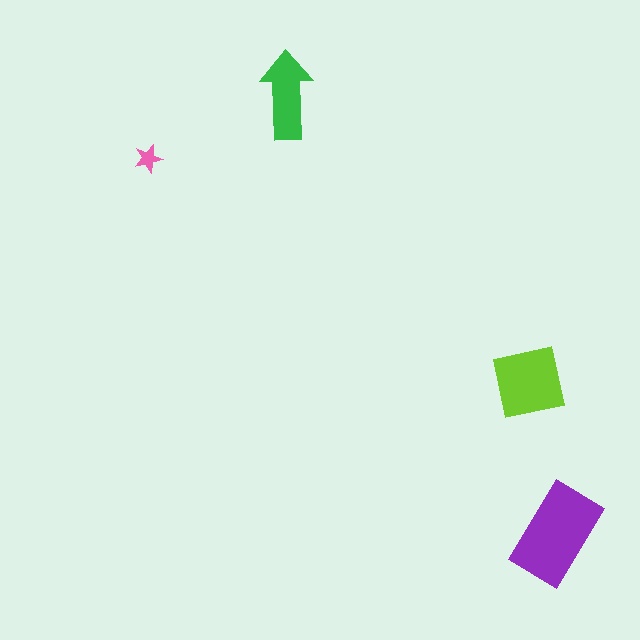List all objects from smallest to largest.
The pink star, the green arrow, the lime square, the purple rectangle.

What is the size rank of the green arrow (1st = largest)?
3rd.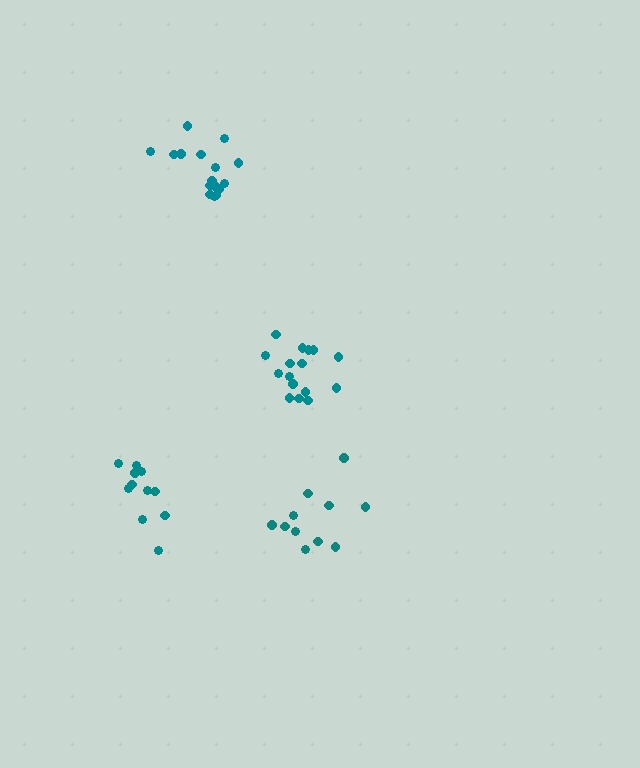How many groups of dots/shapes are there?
There are 4 groups.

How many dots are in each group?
Group 1: 16 dots, Group 2: 11 dots, Group 3: 16 dots, Group 4: 11 dots (54 total).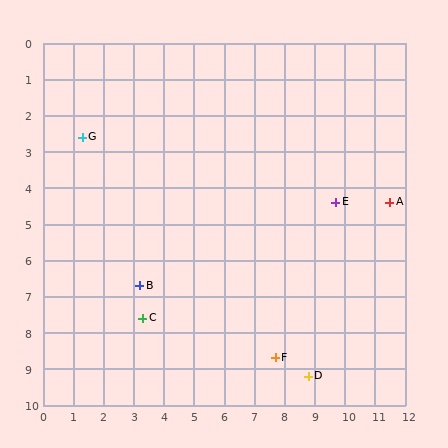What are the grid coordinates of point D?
Point D is at approximately (8.8, 9.2).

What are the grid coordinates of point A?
Point A is at approximately (11.5, 4.4).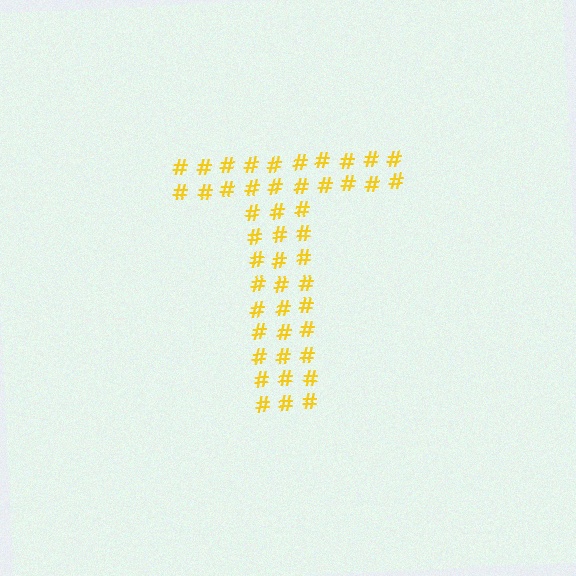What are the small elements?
The small elements are hash symbols.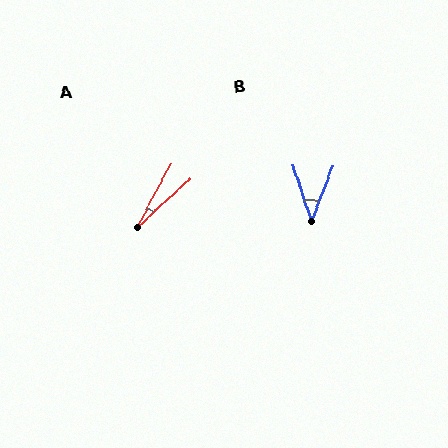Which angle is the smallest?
A, at approximately 19 degrees.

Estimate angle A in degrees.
Approximately 19 degrees.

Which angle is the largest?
B, at approximately 39 degrees.